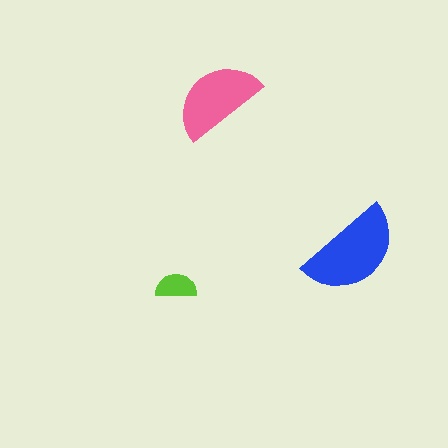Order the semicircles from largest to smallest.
the blue one, the pink one, the lime one.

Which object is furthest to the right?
The blue semicircle is rightmost.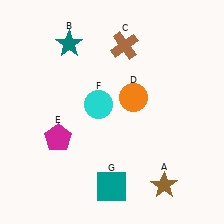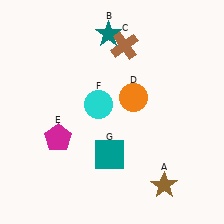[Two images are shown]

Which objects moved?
The objects that moved are: the teal star (B), the teal square (G).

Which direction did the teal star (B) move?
The teal star (B) moved right.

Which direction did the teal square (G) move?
The teal square (G) moved up.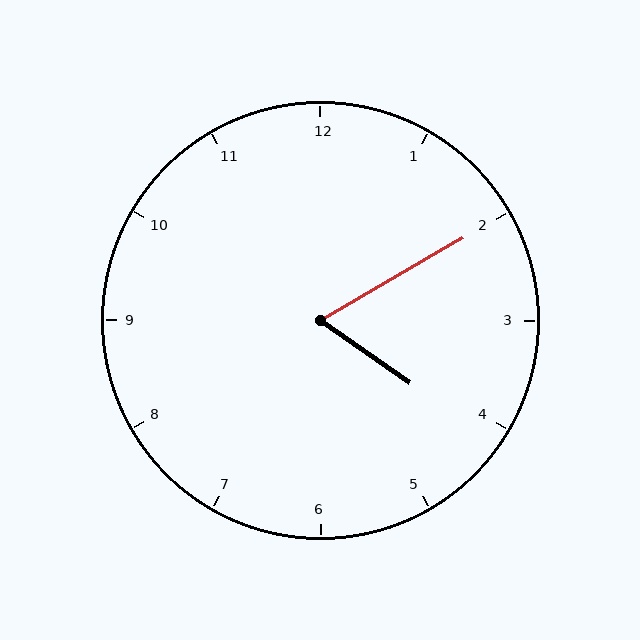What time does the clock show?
4:10.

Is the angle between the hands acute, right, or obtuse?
It is acute.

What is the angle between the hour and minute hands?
Approximately 65 degrees.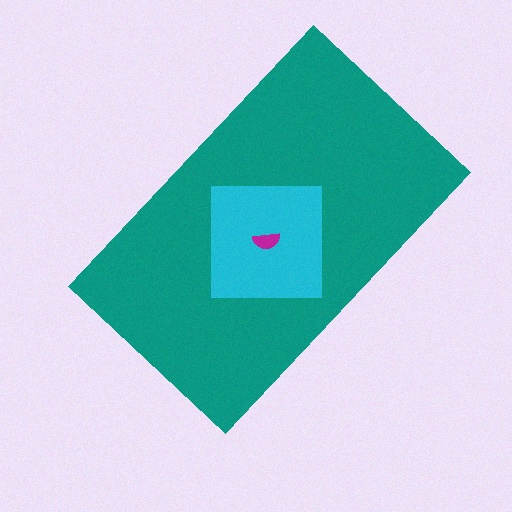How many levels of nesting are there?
3.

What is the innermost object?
The magenta semicircle.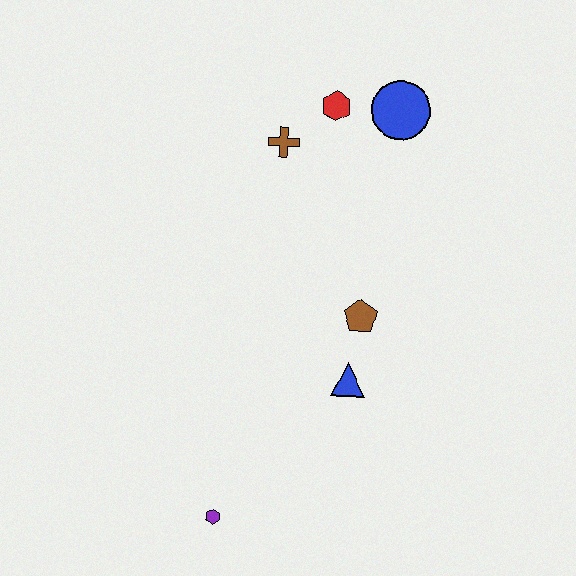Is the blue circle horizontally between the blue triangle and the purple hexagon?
No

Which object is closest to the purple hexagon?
The blue triangle is closest to the purple hexagon.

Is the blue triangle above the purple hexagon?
Yes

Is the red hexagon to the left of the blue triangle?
Yes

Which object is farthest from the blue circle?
The purple hexagon is farthest from the blue circle.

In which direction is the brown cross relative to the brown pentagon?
The brown cross is above the brown pentagon.